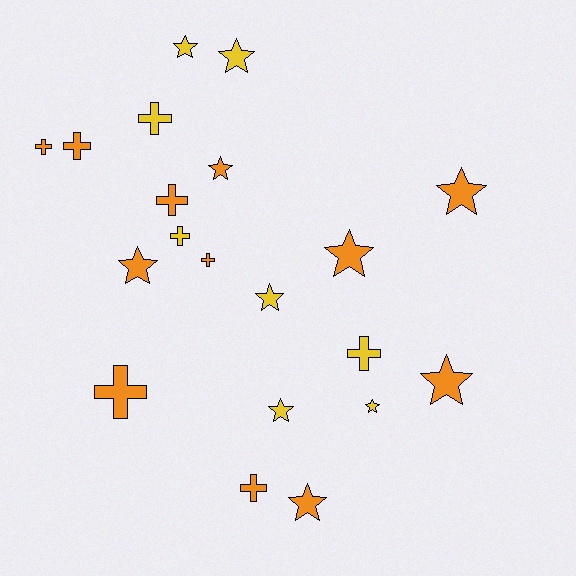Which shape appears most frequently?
Star, with 11 objects.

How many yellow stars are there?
There are 5 yellow stars.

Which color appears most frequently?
Orange, with 12 objects.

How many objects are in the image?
There are 20 objects.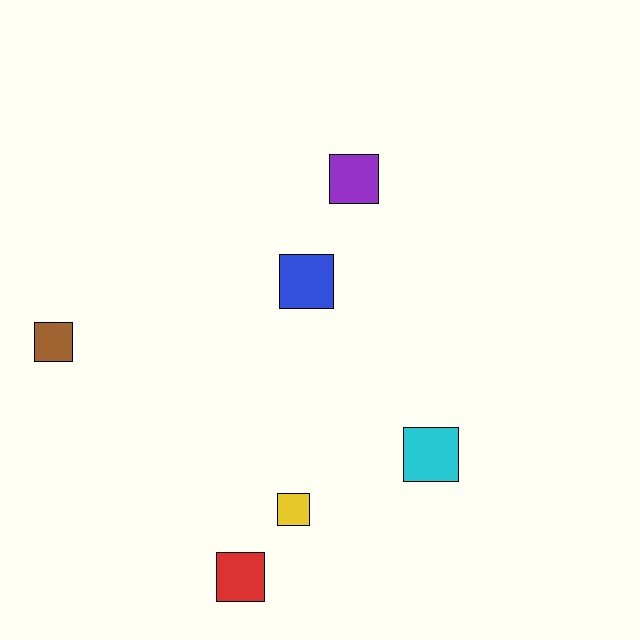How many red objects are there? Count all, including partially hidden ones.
There is 1 red object.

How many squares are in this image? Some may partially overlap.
There are 6 squares.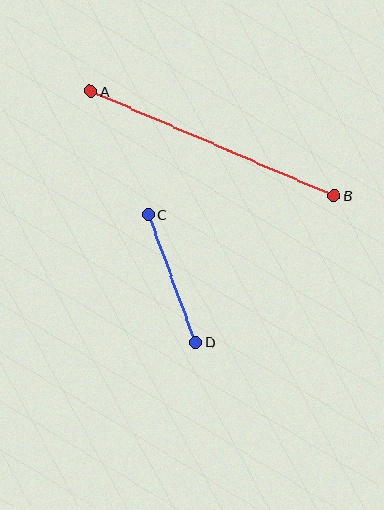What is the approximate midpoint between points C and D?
The midpoint is at approximately (172, 278) pixels.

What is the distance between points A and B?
The distance is approximately 265 pixels.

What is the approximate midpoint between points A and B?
The midpoint is at approximately (213, 143) pixels.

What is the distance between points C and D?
The distance is approximately 136 pixels.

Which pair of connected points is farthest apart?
Points A and B are farthest apart.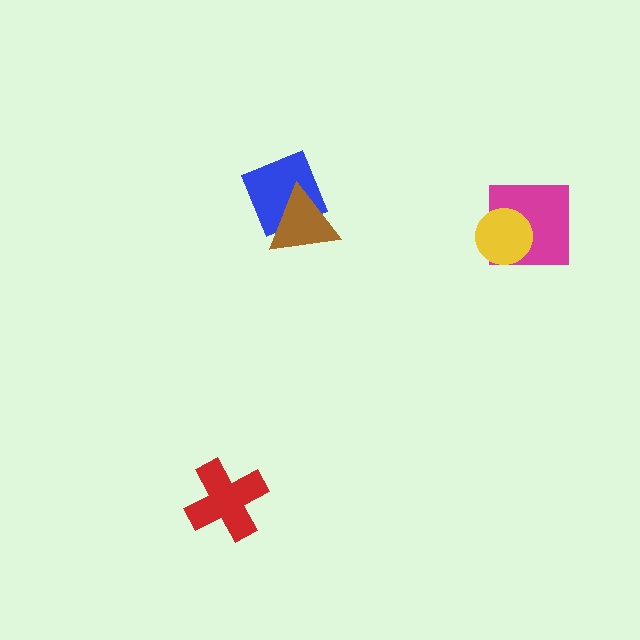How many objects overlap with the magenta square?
1 object overlaps with the magenta square.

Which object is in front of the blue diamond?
The brown triangle is in front of the blue diamond.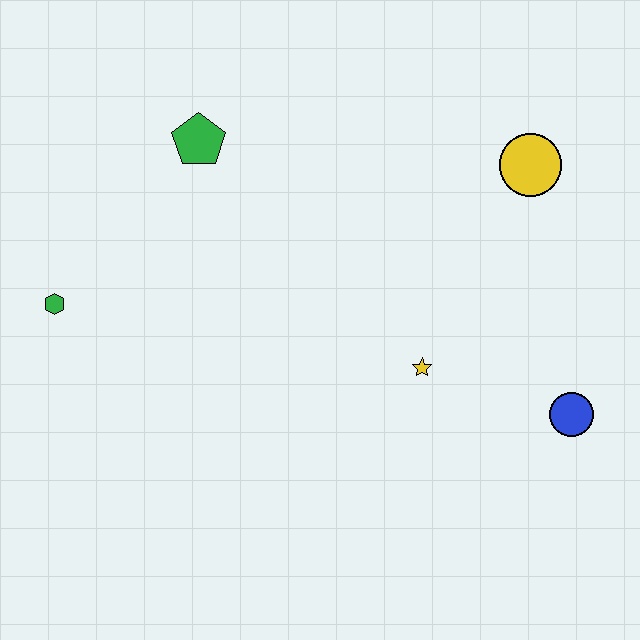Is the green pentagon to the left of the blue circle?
Yes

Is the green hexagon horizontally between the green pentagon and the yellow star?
No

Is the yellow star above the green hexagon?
No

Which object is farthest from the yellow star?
The green hexagon is farthest from the yellow star.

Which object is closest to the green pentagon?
The green hexagon is closest to the green pentagon.